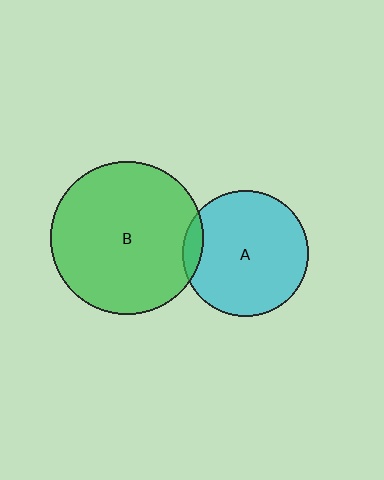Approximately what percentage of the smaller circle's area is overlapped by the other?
Approximately 10%.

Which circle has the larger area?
Circle B (green).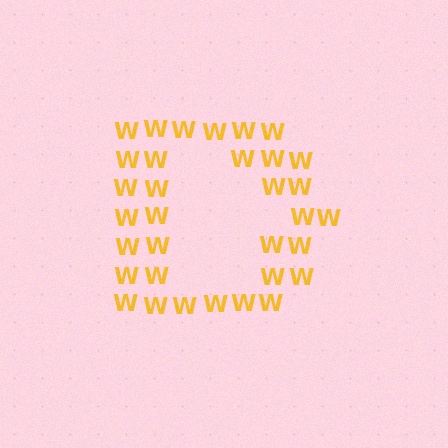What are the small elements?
The small elements are letter W's.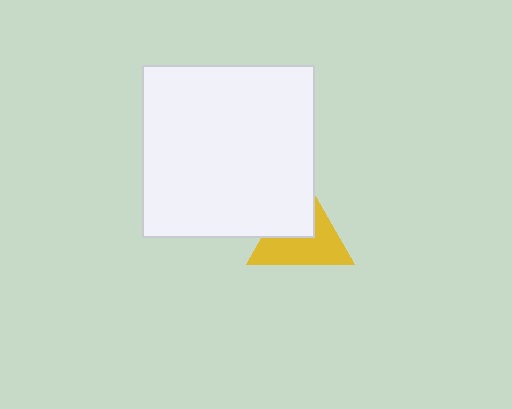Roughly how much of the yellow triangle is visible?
About half of it is visible (roughly 59%).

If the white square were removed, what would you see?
You would see the complete yellow triangle.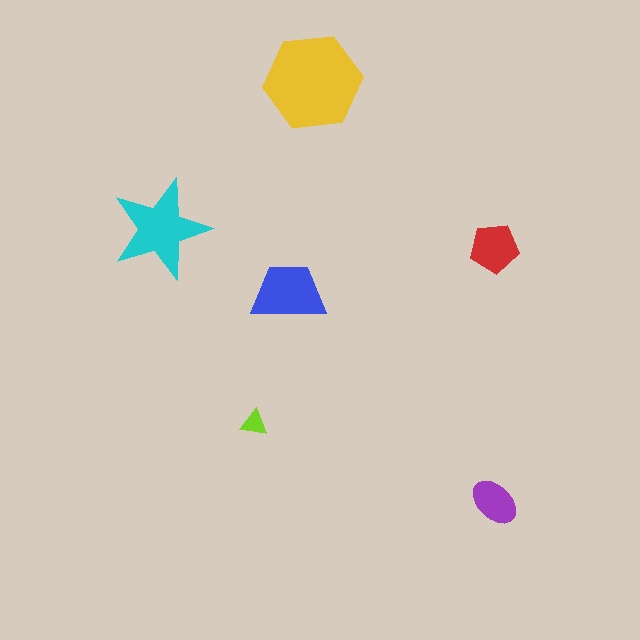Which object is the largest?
The yellow hexagon.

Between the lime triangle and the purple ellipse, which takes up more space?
The purple ellipse.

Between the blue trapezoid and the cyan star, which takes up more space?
The cyan star.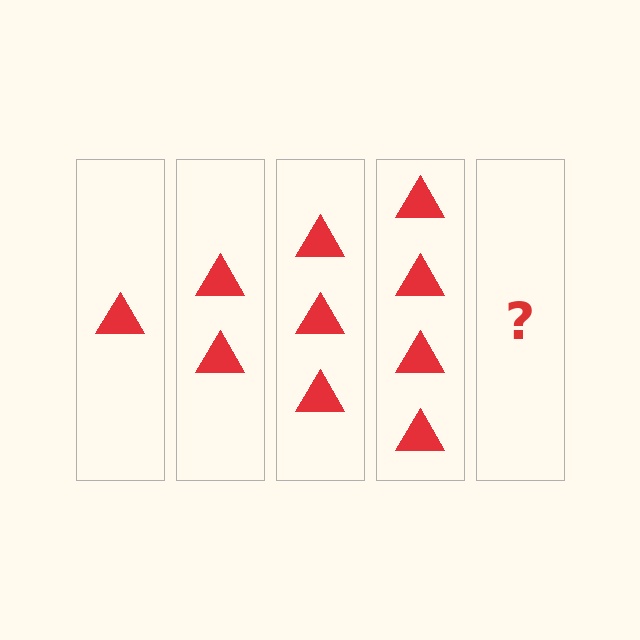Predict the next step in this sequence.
The next step is 5 triangles.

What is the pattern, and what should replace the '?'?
The pattern is that each step adds one more triangle. The '?' should be 5 triangles.